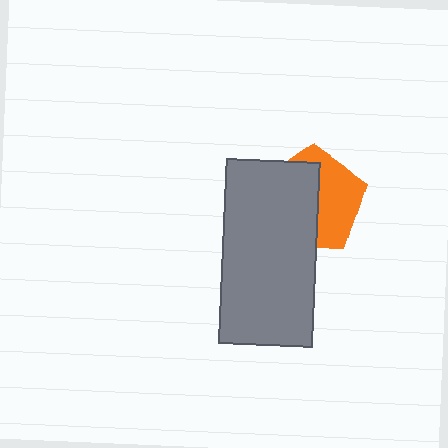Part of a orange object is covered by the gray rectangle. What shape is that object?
It is a pentagon.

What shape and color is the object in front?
The object in front is a gray rectangle.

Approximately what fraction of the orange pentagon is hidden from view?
Roughly 55% of the orange pentagon is hidden behind the gray rectangle.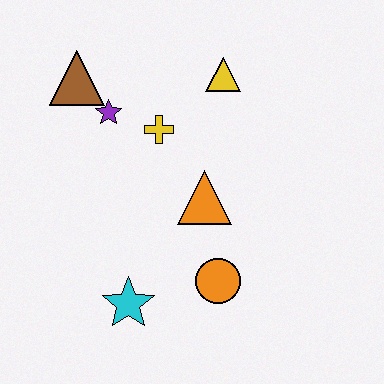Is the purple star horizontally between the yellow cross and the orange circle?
No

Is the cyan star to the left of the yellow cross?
Yes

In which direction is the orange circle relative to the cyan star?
The orange circle is to the right of the cyan star.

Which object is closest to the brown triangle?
The purple star is closest to the brown triangle.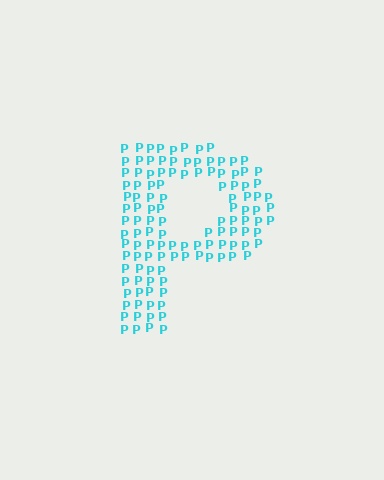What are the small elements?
The small elements are letter P's.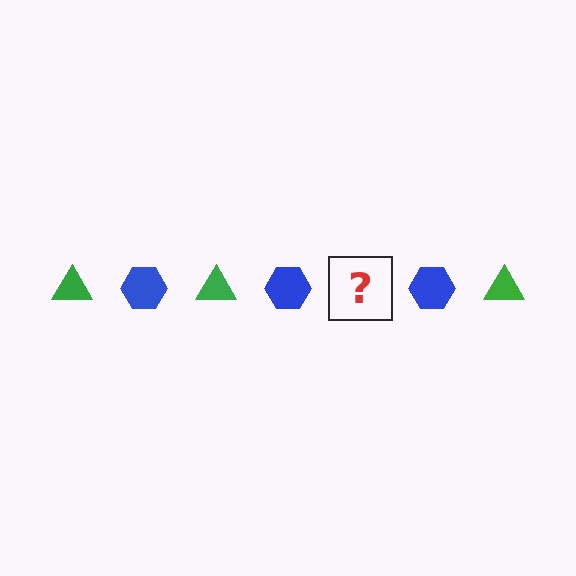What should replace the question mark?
The question mark should be replaced with a green triangle.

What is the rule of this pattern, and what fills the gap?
The rule is that the pattern alternates between green triangle and blue hexagon. The gap should be filled with a green triangle.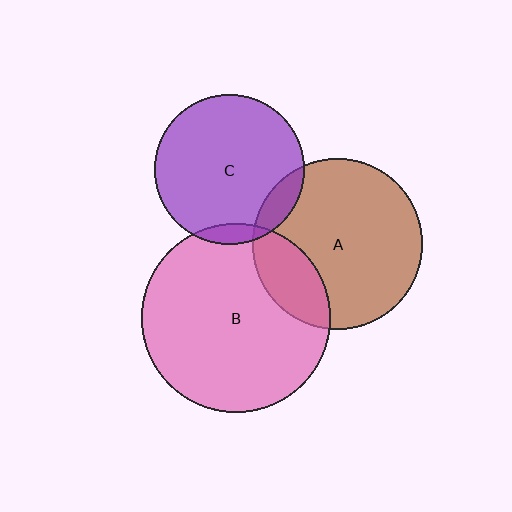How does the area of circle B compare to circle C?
Approximately 1.6 times.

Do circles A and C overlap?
Yes.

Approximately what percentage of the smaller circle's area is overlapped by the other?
Approximately 10%.